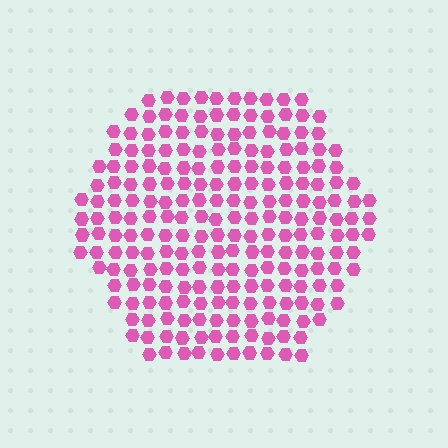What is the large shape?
The large shape is a hexagon.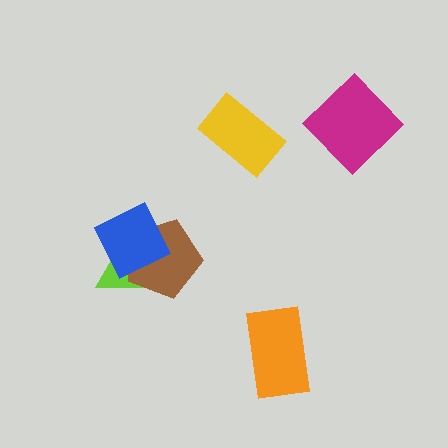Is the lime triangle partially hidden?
Yes, it is partially covered by another shape.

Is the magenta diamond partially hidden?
No, no other shape covers it.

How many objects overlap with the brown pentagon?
2 objects overlap with the brown pentagon.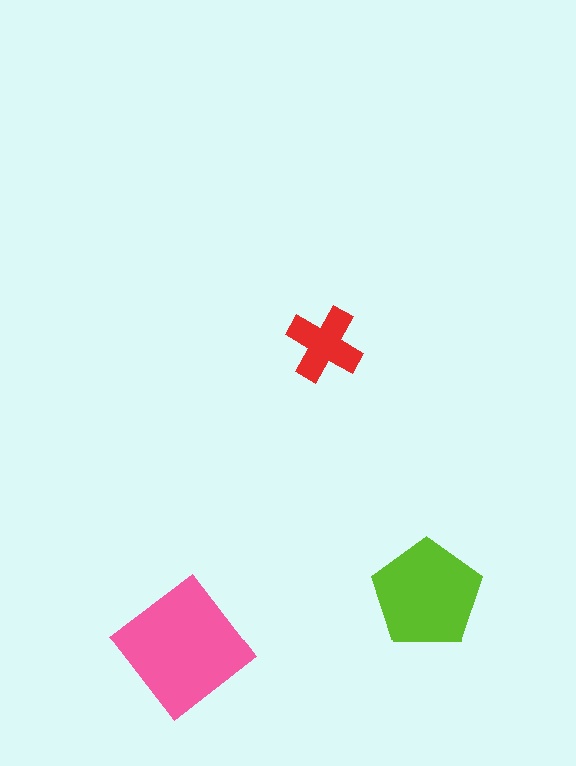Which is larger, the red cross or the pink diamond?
The pink diamond.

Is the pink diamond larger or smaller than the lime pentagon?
Larger.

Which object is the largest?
The pink diamond.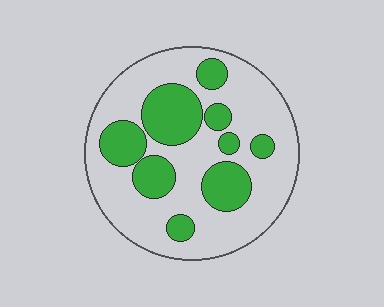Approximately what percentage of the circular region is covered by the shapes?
Approximately 30%.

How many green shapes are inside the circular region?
9.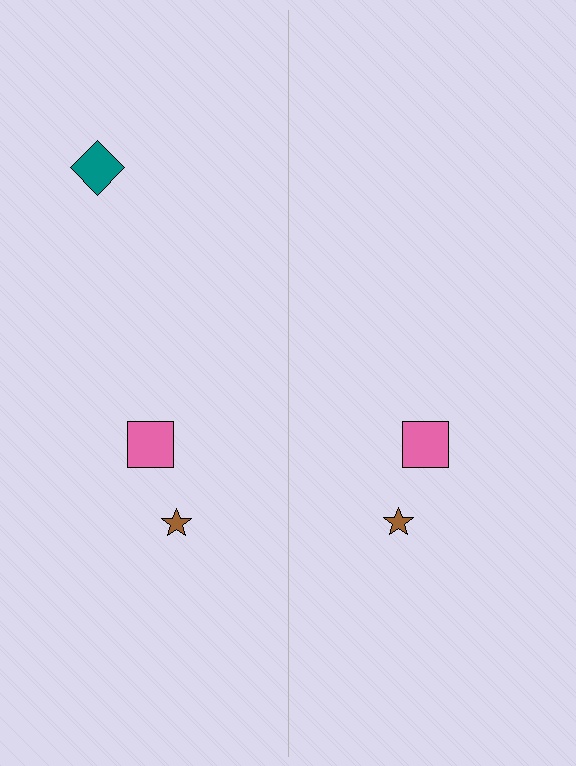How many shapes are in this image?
There are 5 shapes in this image.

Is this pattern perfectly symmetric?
No, the pattern is not perfectly symmetric. A teal diamond is missing from the right side.